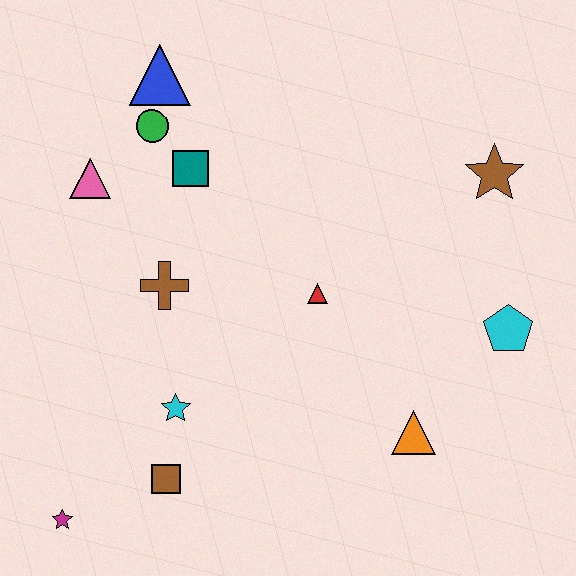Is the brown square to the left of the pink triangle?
No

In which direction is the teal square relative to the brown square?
The teal square is above the brown square.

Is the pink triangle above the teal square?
No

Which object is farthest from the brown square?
The brown star is farthest from the brown square.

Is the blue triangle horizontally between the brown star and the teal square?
No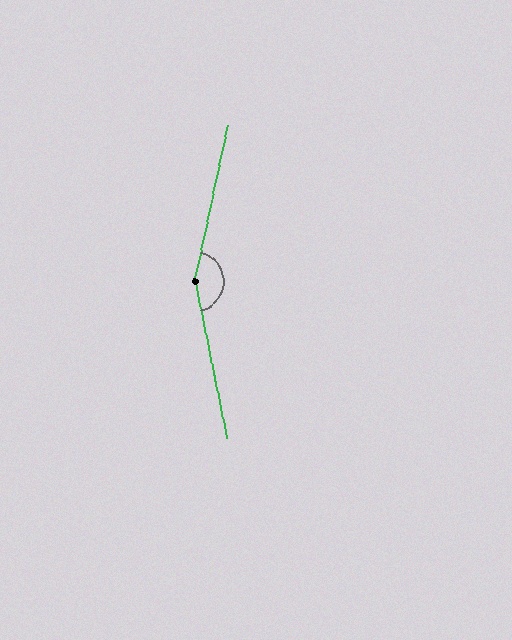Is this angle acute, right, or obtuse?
It is obtuse.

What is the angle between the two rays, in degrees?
Approximately 156 degrees.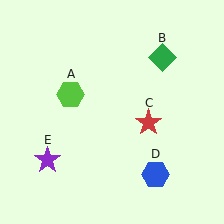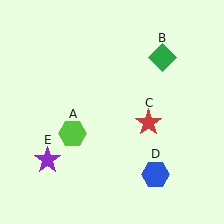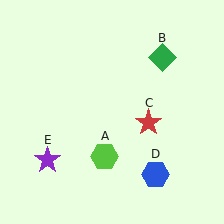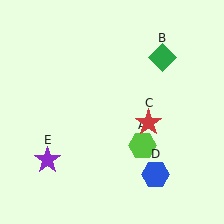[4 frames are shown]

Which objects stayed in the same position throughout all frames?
Green diamond (object B) and red star (object C) and blue hexagon (object D) and purple star (object E) remained stationary.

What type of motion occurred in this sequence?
The lime hexagon (object A) rotated counterclockwise around the center of the scene.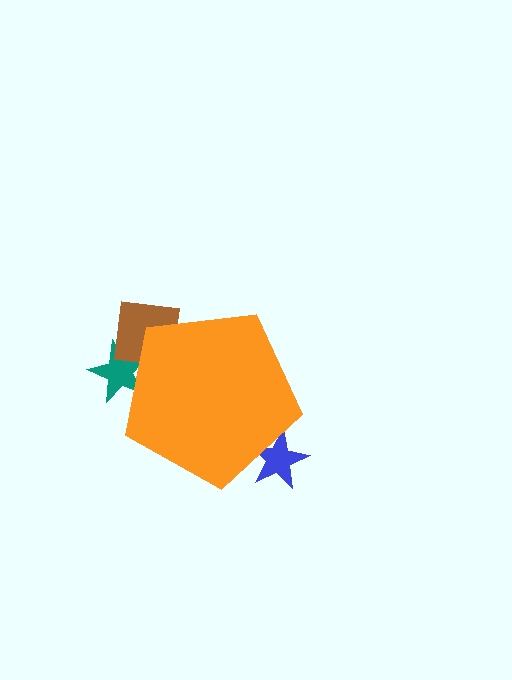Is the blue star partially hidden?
Yes, the blue star is partially hidden behind the orange pentagon.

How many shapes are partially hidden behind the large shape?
3 shapes are partially hidden.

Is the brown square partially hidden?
Yes, the brown square is partially hidden behind the orange pentagon.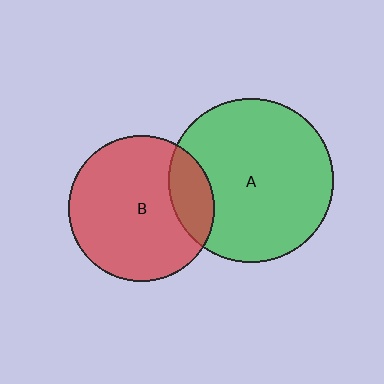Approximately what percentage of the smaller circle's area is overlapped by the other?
Approximately 20%.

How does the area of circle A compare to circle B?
Approximately 1.3 times.